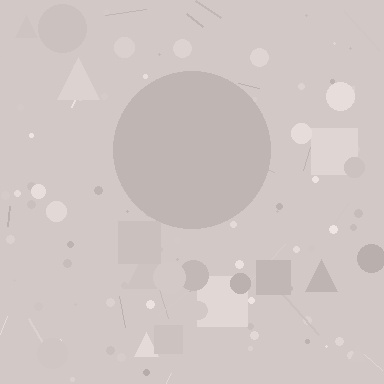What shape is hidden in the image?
A circle is hidden in the image.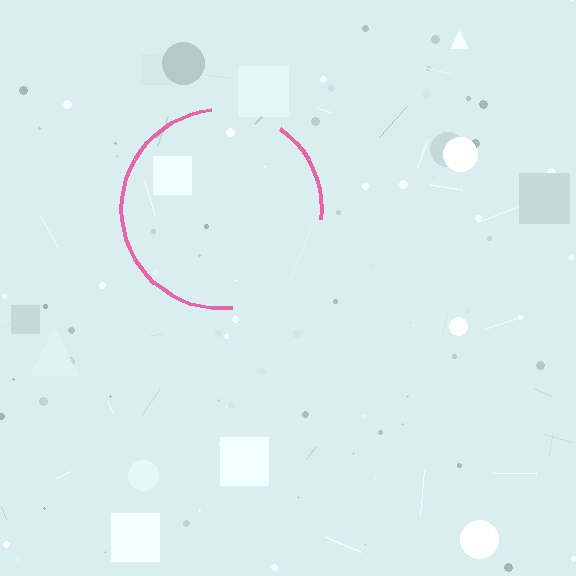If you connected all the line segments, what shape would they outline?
They would outline a circle.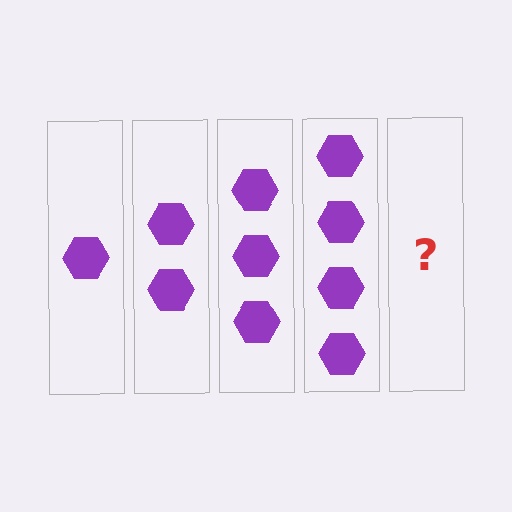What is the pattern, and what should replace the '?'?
The pattern is that each step adds one more hexagon. The '?' should be 5 hexagons.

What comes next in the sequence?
The next element should be 5 hexagons.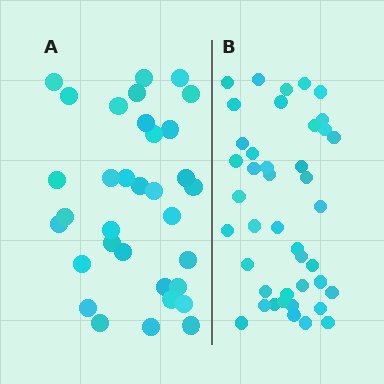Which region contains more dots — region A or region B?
Region B (the right region) has more dots.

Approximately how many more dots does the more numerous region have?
Region B has roughly 8 or so more dots than region A.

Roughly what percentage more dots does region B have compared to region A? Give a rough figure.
About 25% more.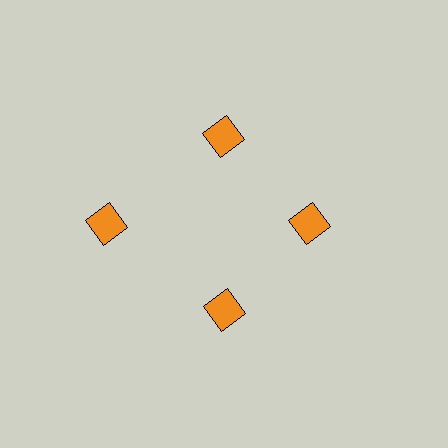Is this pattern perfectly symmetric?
No. The 4 orange diamonds are arranged in a ring, but one element near the 9 o'clock position is pushed outward from the center, breaking the 4-fold rotational symmetry.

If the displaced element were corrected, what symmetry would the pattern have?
It would have 4-fold rotational symmetry — the pattern would map onto itself every 90 degrees.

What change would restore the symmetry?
The symmetry would be restored by moving it inward, back onto the ring so that all 4 diamonds sit at equal angles and equal distance from the center.